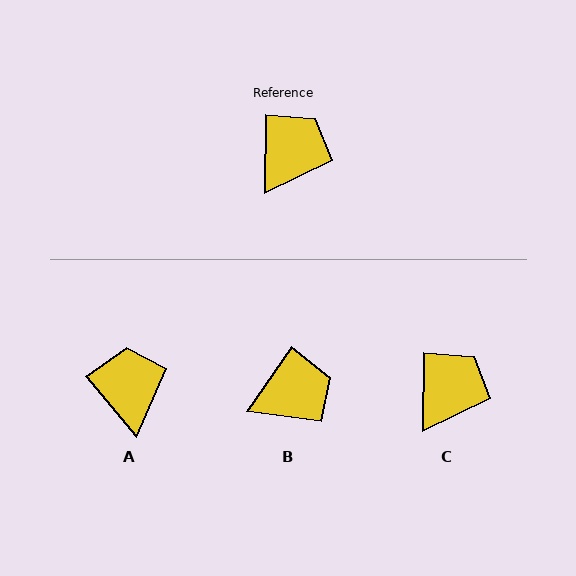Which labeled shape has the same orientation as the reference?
C.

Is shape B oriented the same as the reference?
No, it is off by about 33 degrees.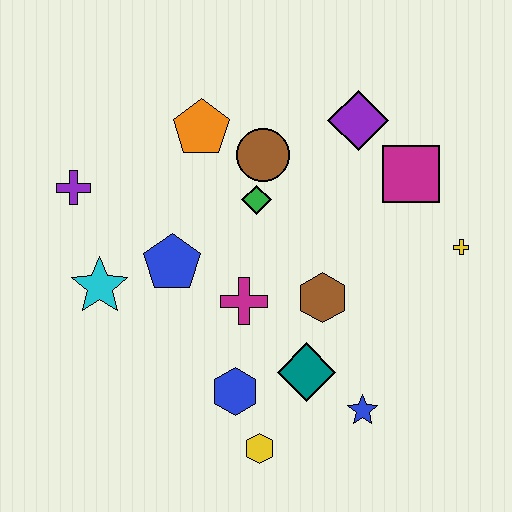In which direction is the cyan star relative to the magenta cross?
The cyan star is to the left of the magenta cross.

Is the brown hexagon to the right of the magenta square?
No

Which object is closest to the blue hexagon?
The yellow hexagon is closest to the blue hexagon.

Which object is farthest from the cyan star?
The yellow cross is farthest from the cyan star.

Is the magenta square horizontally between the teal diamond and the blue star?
No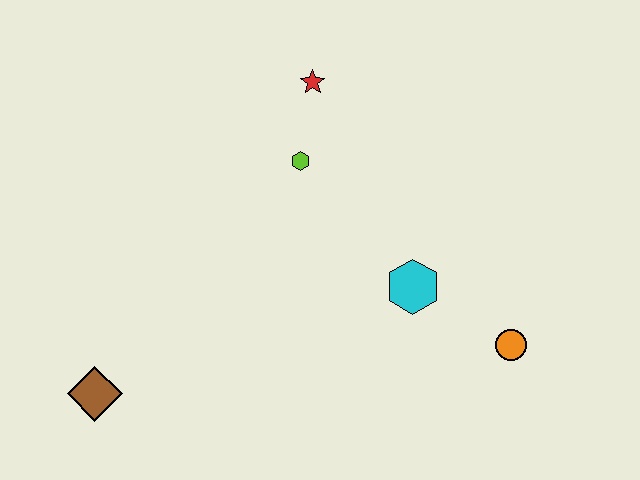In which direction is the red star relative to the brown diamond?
The red star is above the brown diamond.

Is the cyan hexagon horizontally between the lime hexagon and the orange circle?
Yes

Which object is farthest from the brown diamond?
The orange circle is farthest from the brown diamond.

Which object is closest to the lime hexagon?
The red star is closest to the lime hexagon.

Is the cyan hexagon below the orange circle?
No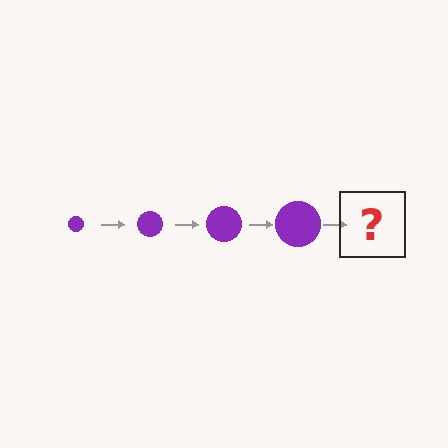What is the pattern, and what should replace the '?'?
The pattern is that the circle gets progressively larger each step. The '?' should be a purple circle, larger than the previous one.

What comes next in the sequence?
The next element should be a purple circle, larger than the previous one.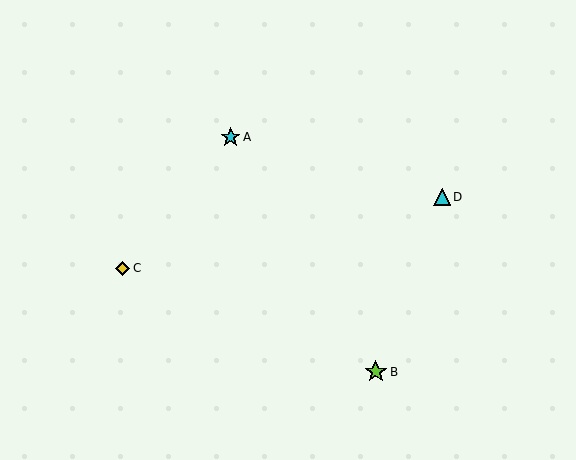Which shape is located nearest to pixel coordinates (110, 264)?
The yellow diamond (labeled C) at (123, 268) is nearest to that location.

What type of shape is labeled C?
Shape C is a yellow diamond.